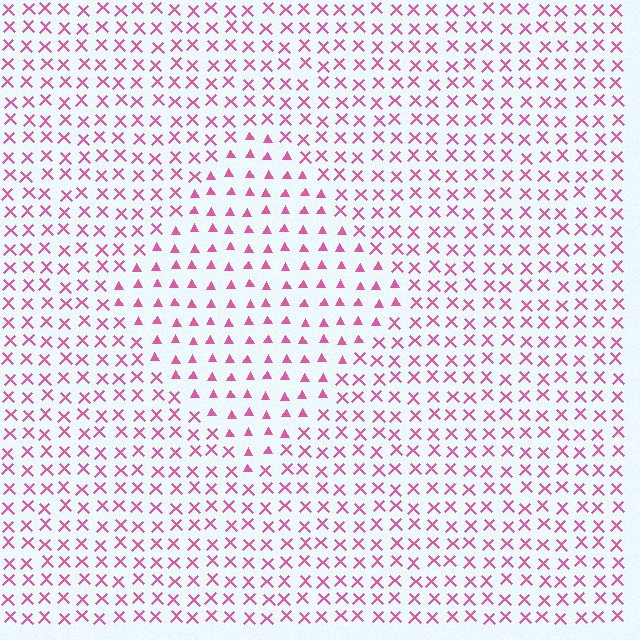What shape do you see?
I see a diamond.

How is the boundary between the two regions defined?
The boundary is defined by a change in element shape: triangles inside vs. X marks outside. All elements share the same color and spacing.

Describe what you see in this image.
The image is filled with small pink elements arranged in a uniform grid. A diamond-shaped region contains triangles, while the surrounding area contains X marks. The boundary is defined purely by the change in element shape.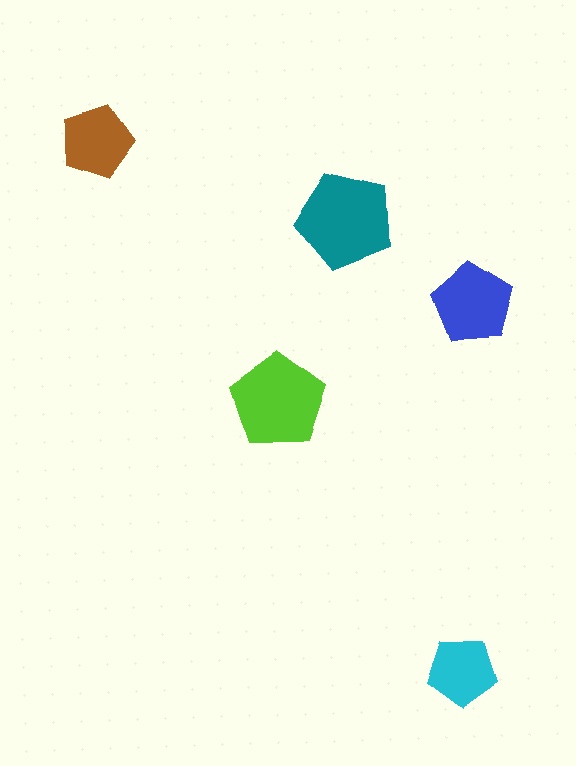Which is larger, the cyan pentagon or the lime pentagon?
The lime one.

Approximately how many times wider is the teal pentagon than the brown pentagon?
About 1.5 times wider.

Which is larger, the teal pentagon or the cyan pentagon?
The teal one.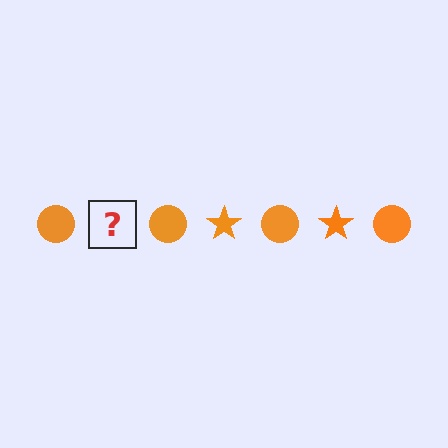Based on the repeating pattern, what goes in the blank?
The blank should be an orange star.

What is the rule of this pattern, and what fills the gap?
The rule is that the pattern cycles through circle, star shapes in orange. The gap should be filled with an orange star.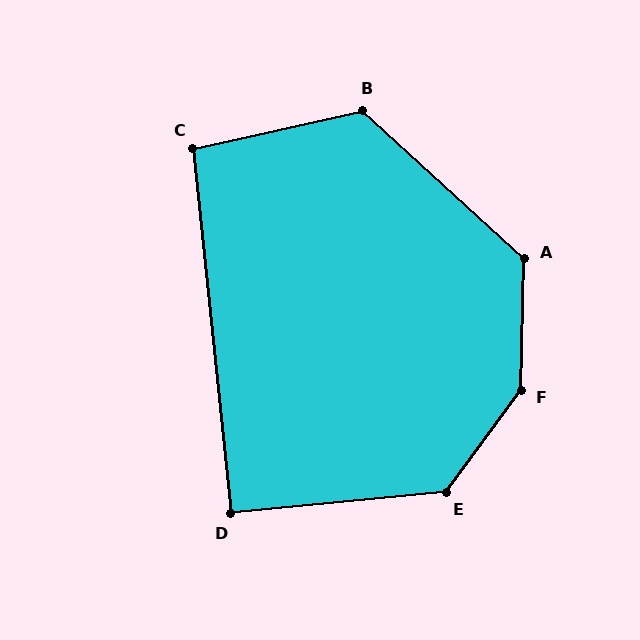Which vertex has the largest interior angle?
F, at approximately 145 degrees.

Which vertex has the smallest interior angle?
D, at approximately 90 degrees.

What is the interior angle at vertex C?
Approximately 97 degrees (obtuse).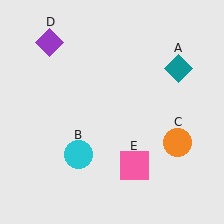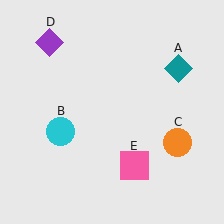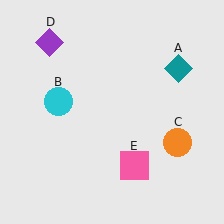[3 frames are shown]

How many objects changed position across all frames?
1 object changed position: cyan circle (object B).